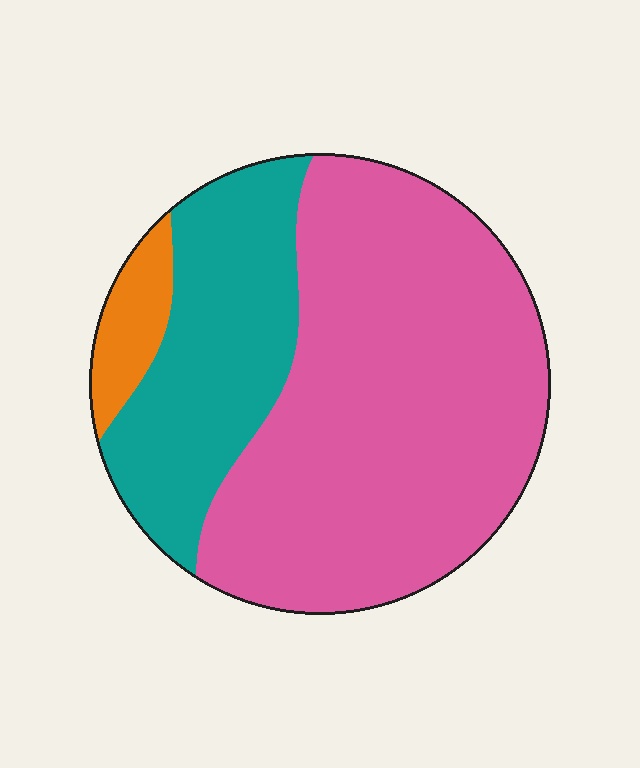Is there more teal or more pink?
Pink.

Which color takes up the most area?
Pink, at roughly 65%.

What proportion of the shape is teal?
Teal covers roughly 30% of the shape.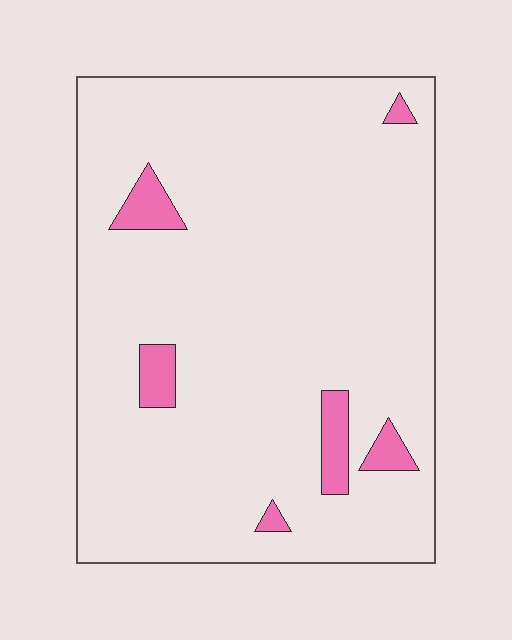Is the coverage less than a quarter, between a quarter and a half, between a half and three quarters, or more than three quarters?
Less than a quarter.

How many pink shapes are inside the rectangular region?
6.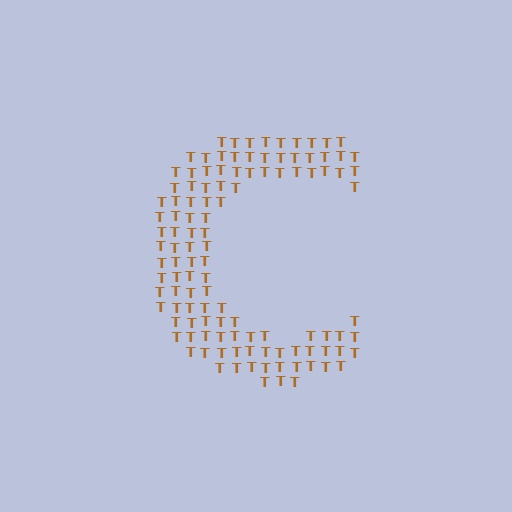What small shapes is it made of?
It is made of small letter T's.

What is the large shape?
The large shape is the letter C.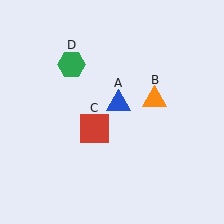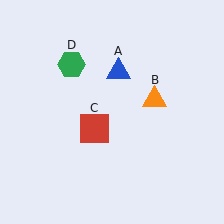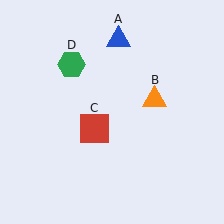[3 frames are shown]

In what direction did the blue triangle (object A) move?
The blue triangle (object A) moved up.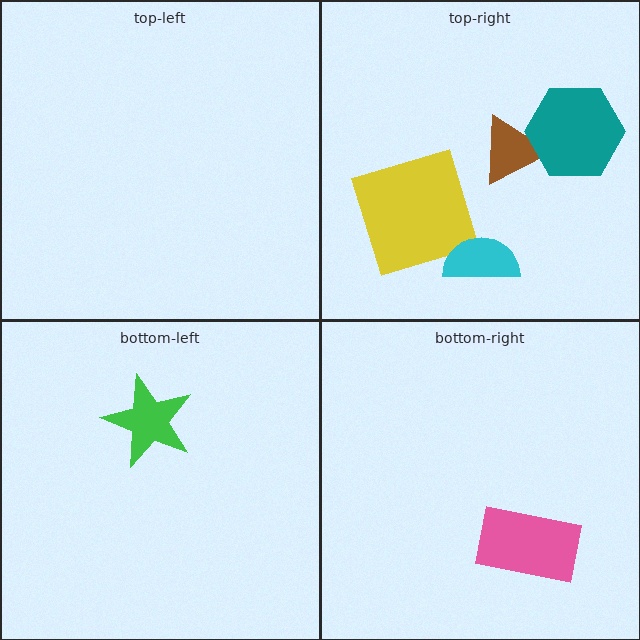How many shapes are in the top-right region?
4.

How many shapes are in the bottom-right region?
1.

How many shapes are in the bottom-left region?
1.